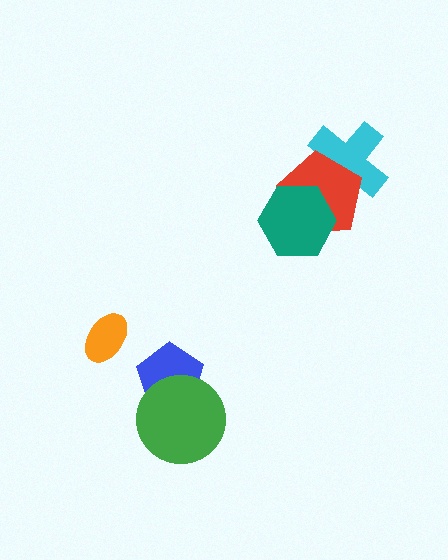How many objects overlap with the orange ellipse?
0 objects overlap with the orange ellipse.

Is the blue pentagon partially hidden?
Yes, it is partially covered by another shape.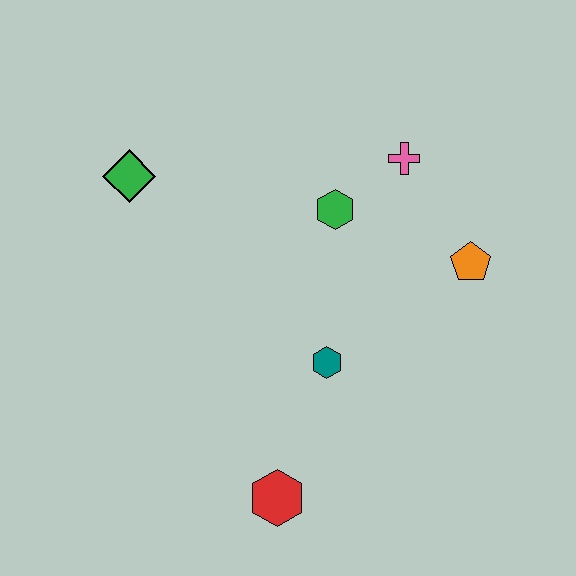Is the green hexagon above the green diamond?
No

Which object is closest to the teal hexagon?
The red hexagon is closest to the teal hexagon.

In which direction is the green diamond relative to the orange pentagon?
The green diamond is to the left of the orange pentagon.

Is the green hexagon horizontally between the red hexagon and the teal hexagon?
No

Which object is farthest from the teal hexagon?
The green diamond is farthest from the teal hexagon.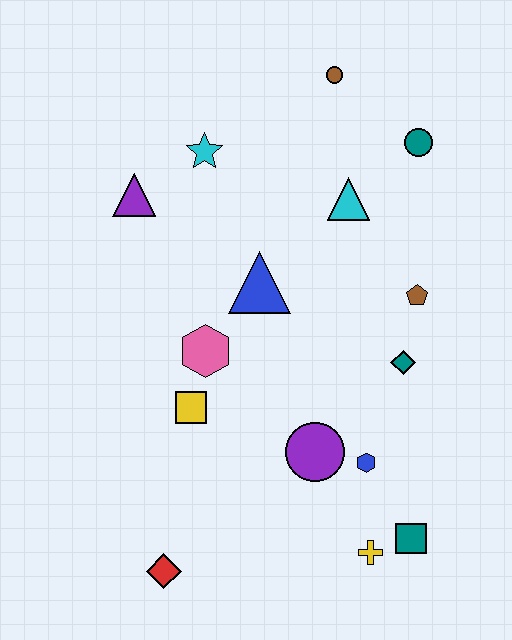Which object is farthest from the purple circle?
The brown circle is farthest from the purple circle.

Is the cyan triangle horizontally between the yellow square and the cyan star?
No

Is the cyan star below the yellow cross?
No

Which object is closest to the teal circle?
The cyan triangle is closest to the teal circle.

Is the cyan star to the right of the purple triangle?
Yes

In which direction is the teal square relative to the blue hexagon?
The teal square is below the blue hexagon.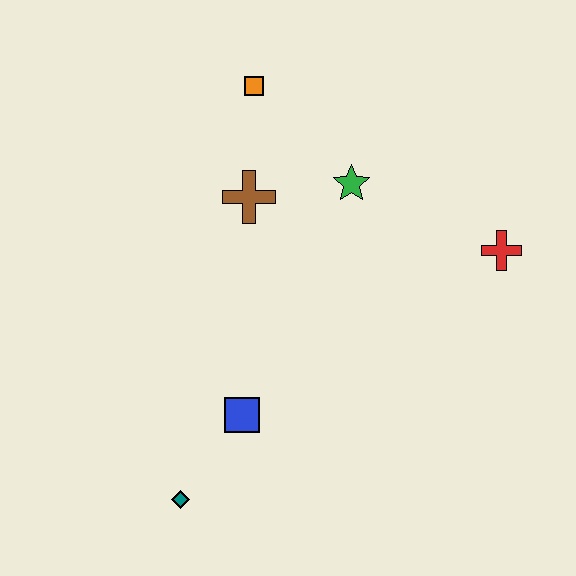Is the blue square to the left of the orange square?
Yes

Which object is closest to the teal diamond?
The blue square is closest to the teal diamond.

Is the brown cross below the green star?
Yes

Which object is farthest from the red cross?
The teal diamond is farthest from the red cross.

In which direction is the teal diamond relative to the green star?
The teal diamond is below the green star.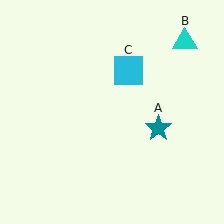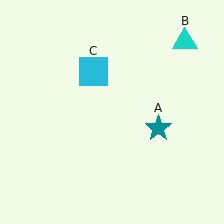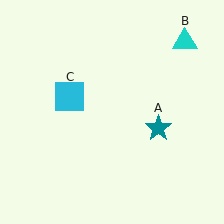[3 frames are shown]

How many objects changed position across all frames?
1 object changed position: cyan square (object C).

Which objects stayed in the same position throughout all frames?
Teal star (object A) and cyan triangle (object B) remained stationary.